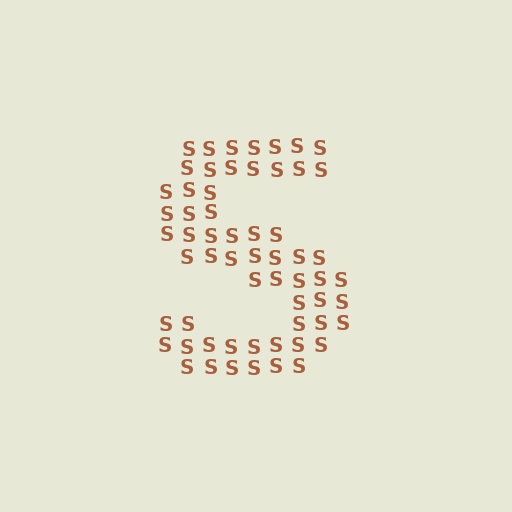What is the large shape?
The large shape is the letter S.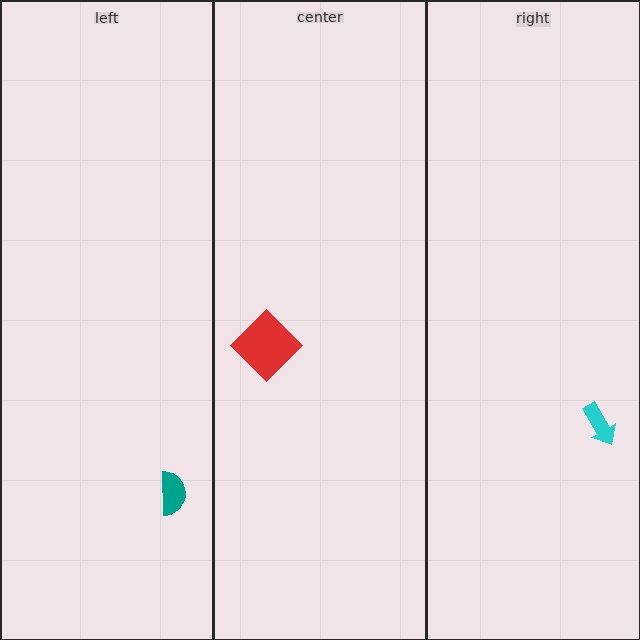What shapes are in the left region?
The teal semicircle.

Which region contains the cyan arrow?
The right region.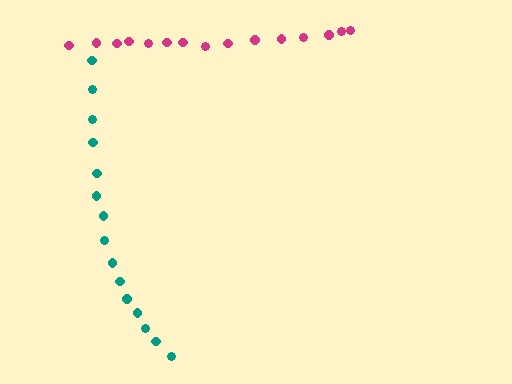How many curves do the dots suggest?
There are 2 distinct paths.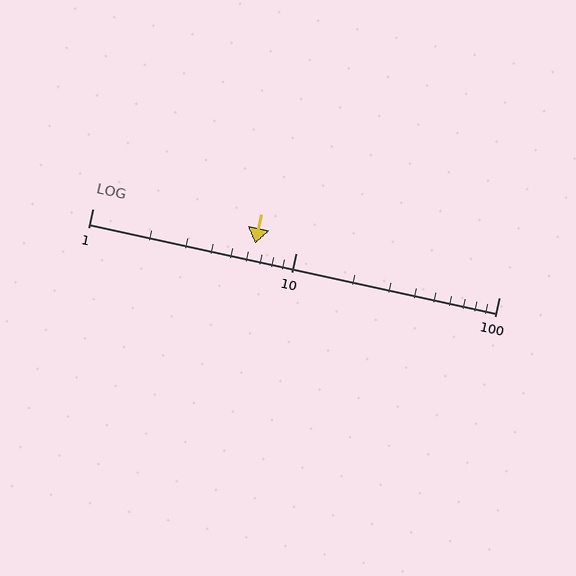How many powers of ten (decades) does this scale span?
The scale spans 2 decades, from 1 to 100.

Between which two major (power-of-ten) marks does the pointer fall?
The pointer is between 1 and 10.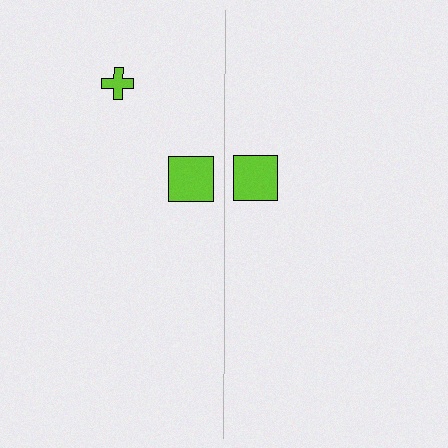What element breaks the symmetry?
A lime cross is missing from the right side.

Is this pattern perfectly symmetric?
No, the pattern is not perfectly symmetric. A lime cross is missing from the right side.